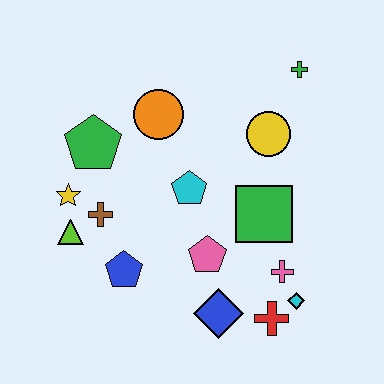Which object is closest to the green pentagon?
The yellow star is closest to the green pentagon.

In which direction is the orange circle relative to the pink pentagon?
The orange circle is above the pink pentagon.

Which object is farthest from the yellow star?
The green cross is farthest from the yellow star.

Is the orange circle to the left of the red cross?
Yes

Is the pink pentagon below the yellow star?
Yes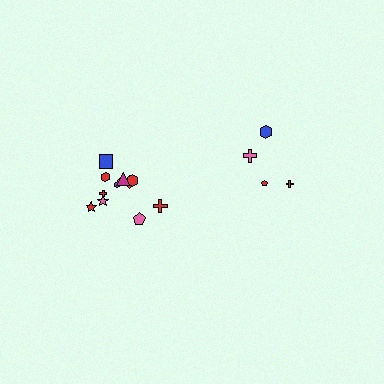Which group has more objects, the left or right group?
The left group.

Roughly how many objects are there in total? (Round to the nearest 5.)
Roughly 15 objects in total.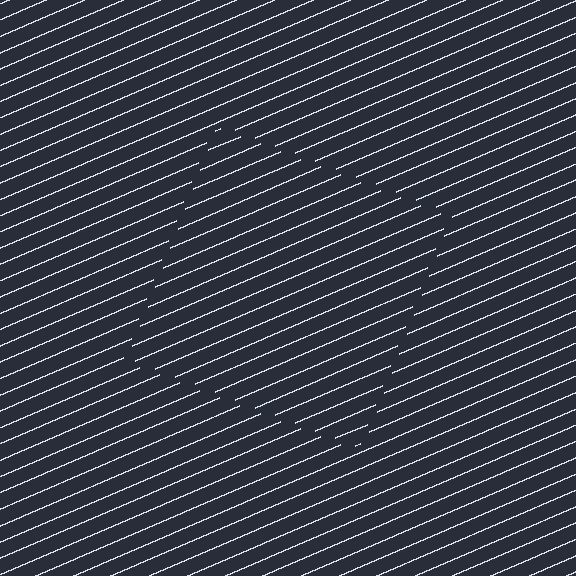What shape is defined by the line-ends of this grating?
An illusory square. The interior of the shape contains the same grating, shifted by half a period — the contour is defined by the phase discontinuity where line-ends from the inner and outer gratings abut.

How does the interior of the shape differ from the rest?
The interior of the shape contains the same grating, shifted by half a period — the contour is defined by the phase discontinuity where line-ends from the inner and outer gratings abut.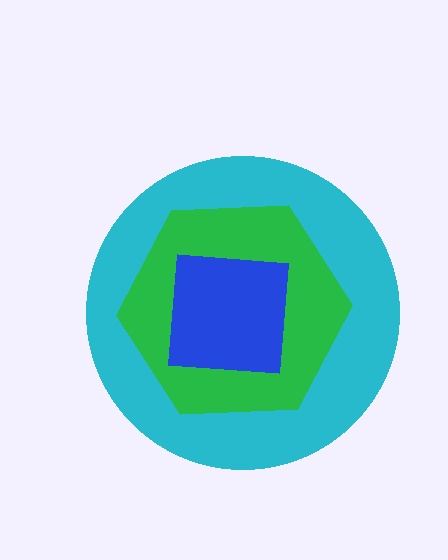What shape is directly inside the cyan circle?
The green hexagon.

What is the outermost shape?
The cyan circle.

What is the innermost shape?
The blue square.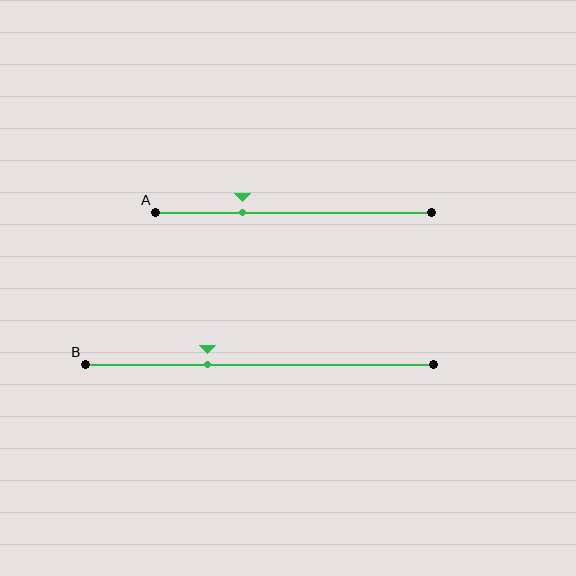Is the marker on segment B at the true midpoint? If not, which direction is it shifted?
No, the marker on segment B is shifted to the left by about 15% of the segment length.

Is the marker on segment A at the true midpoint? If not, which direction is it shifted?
No, the marker on segment A is shifted to the left by about 19% of the segment length.